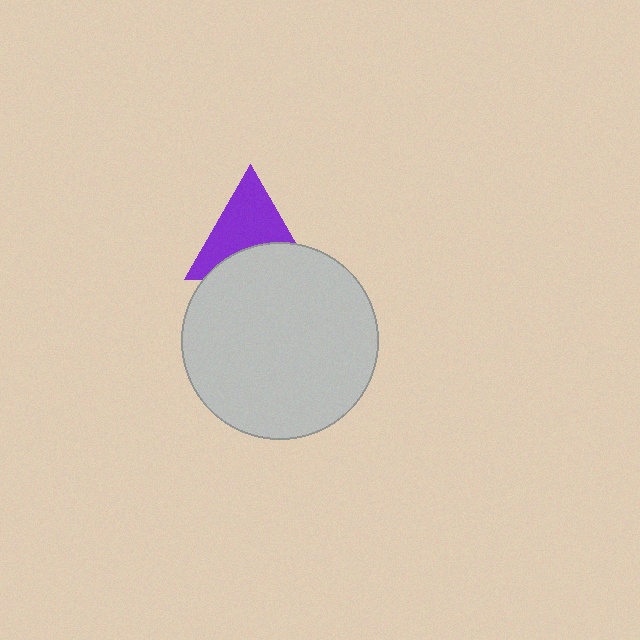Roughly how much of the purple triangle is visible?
About half of it is visible (roughly 61%).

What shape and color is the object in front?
The object in front is a light gray circle.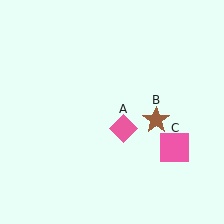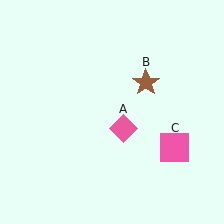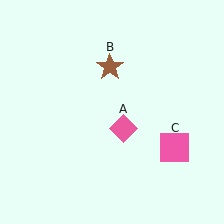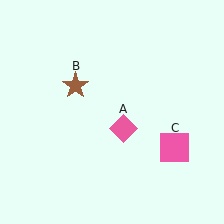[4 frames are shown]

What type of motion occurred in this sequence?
The brown star (object B) rotated counterclockwise around the center of the scene.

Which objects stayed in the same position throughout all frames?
Pink diamond (object A) and pink square (object C) remained stationary.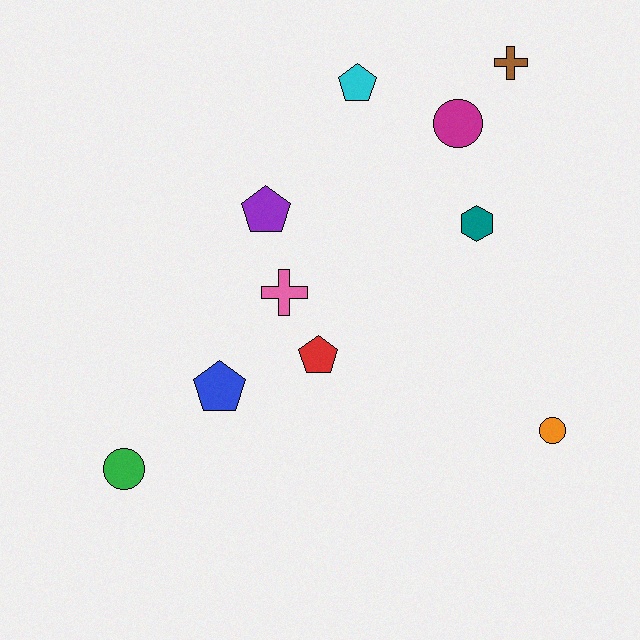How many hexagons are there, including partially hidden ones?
There is 1 hexagon.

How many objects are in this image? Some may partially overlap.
There are 10 objects.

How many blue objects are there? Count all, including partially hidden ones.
There is 1 blue object.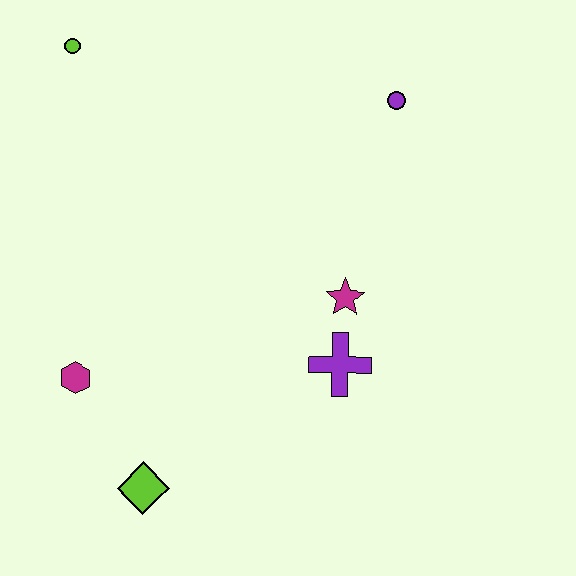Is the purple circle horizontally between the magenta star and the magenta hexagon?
No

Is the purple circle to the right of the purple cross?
Yes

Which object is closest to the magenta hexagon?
The lime diamond is closest to the magenta hexagon.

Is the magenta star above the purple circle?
No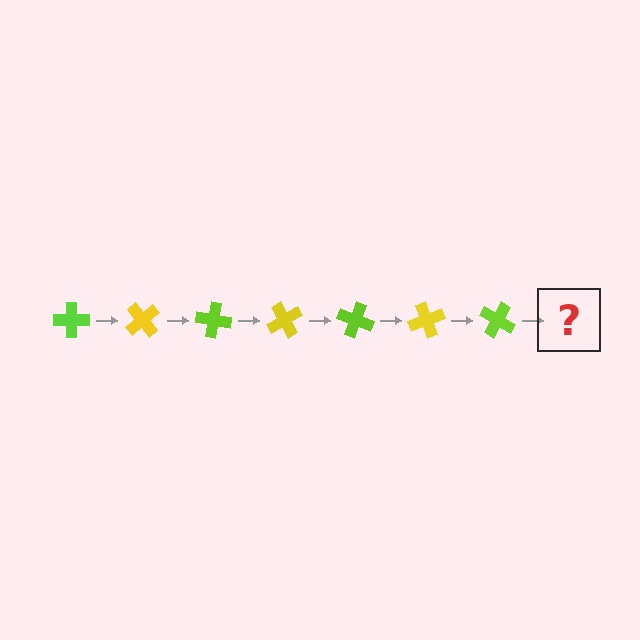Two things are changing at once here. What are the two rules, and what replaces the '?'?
The two rules are that it rotates 50 degrees each step and the color cycles through lime and yellow. The '?' should be a yellow cross, rotated 350 degrees from the start.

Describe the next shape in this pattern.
It should be a yellow cross, rotated 350 degrees from the start.